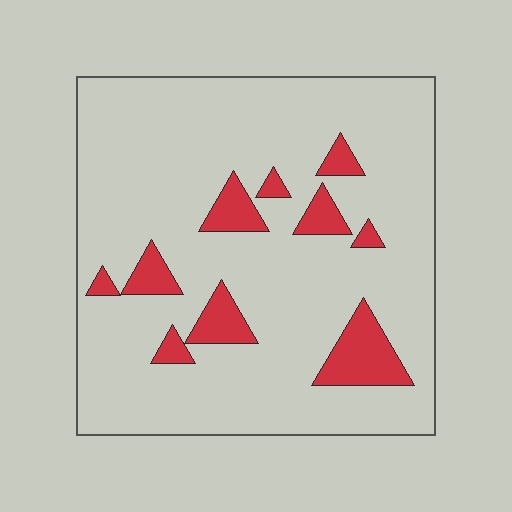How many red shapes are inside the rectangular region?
10.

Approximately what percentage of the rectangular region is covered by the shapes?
Approximately 15%.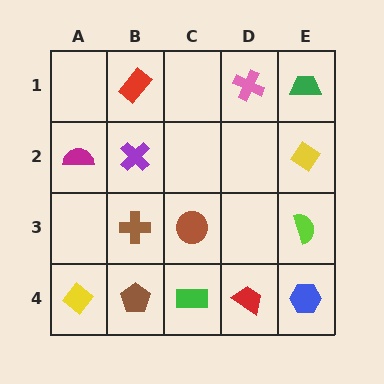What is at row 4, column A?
A yellow diamond.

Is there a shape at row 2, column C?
No, that cell is empty.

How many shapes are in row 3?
3 shapes.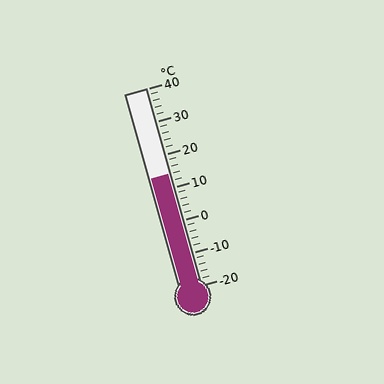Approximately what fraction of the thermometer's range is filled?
The thermometer is filled to approximately 55% of its range.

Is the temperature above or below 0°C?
The temperature is above 0°C.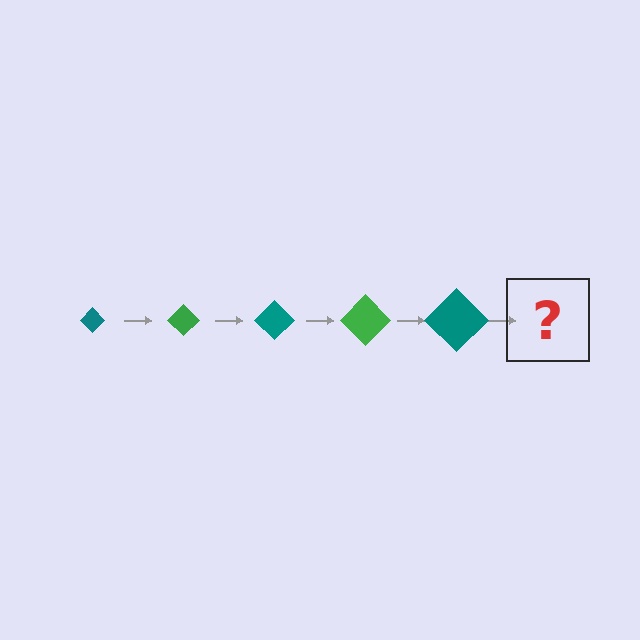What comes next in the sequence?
The next element should be a green diamond, larger than the previous one.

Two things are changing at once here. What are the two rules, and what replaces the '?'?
The two rules are that the diamond grows larger each step and the color cycles through teal and green. The '?' should be a green diamond, larger than the previous one.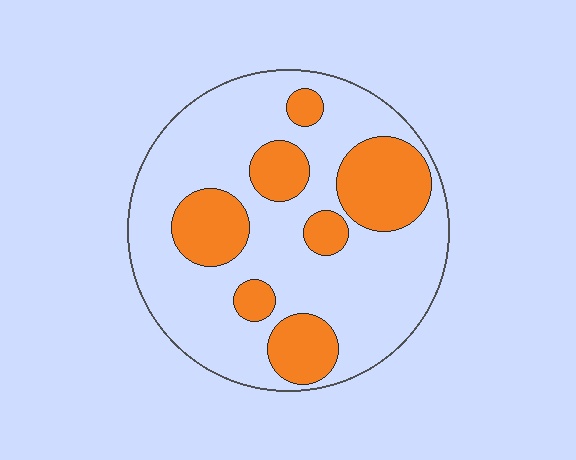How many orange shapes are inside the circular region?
7.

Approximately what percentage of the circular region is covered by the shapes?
Approximately 30%.